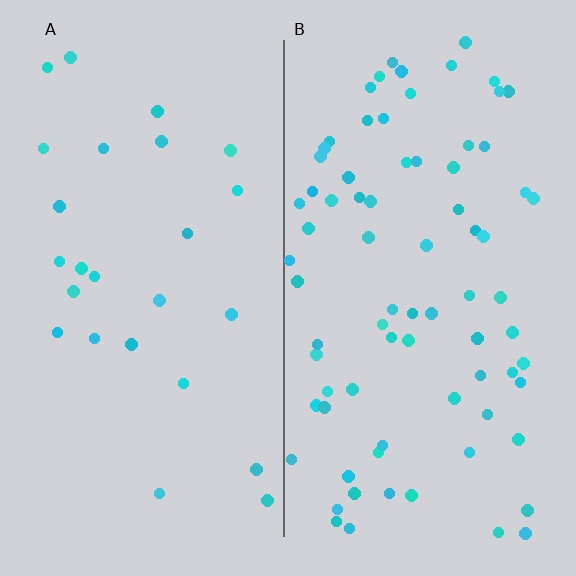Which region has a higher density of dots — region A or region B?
B (the right).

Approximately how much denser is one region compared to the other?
Approximately 3.1× — region B over region A.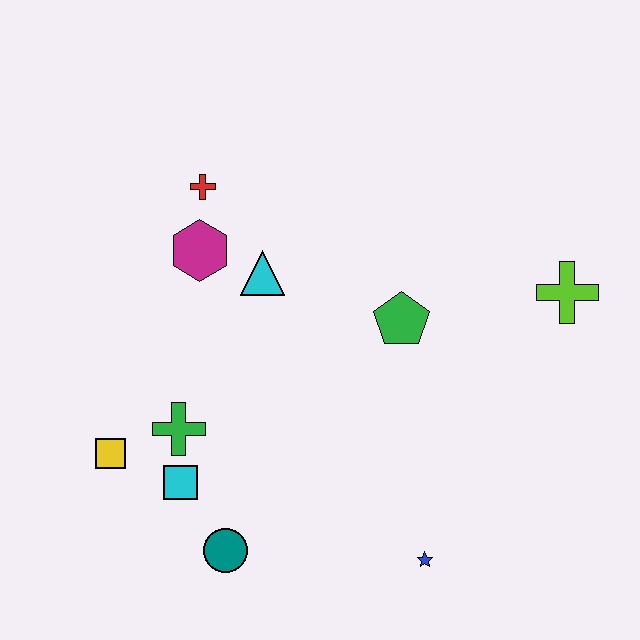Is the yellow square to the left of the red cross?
Yes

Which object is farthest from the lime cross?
The yellow square is farthest from the lime cross.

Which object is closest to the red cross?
The magenta hexagon is closest to the red cross.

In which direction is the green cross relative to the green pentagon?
The green cross is to the left of the green pentagon.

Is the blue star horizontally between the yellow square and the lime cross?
Yes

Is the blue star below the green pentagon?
Yes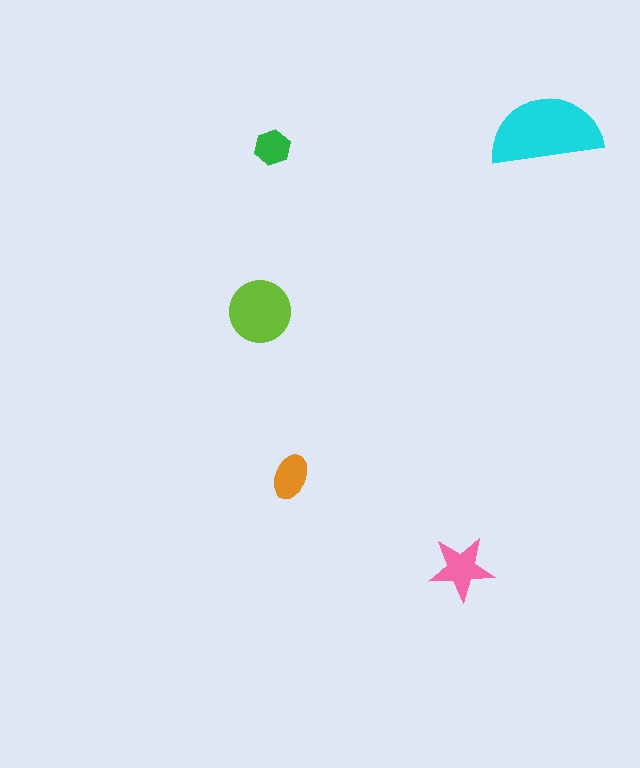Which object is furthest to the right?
The cyan semicircle is rightmost.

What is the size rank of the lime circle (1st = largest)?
2nd.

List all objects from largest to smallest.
The cyan semicircle, the lime circle, the pink star, the orange ellipse, the green hexagon.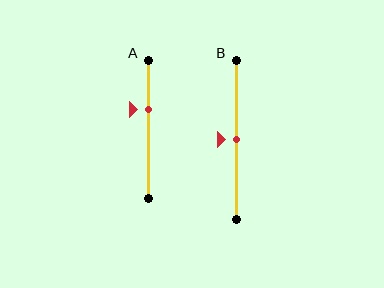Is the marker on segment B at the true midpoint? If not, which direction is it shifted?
Yes, the marker on segment B is at the true midpoint.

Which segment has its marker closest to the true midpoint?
Segment B has its marker closest to the true midpoint.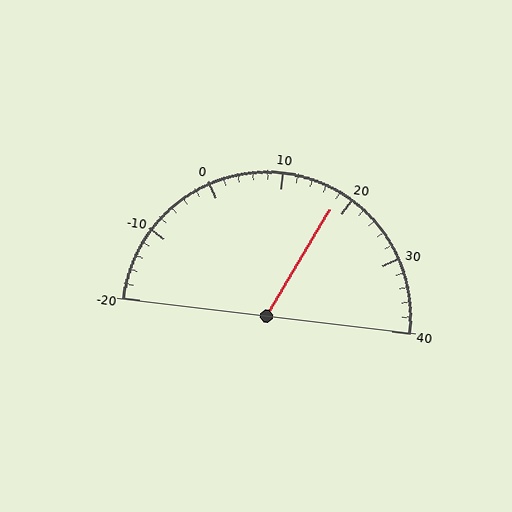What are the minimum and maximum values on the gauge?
The gauge ranges from -20 to 40.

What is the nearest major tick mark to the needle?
The nearest major tick mark is 20.